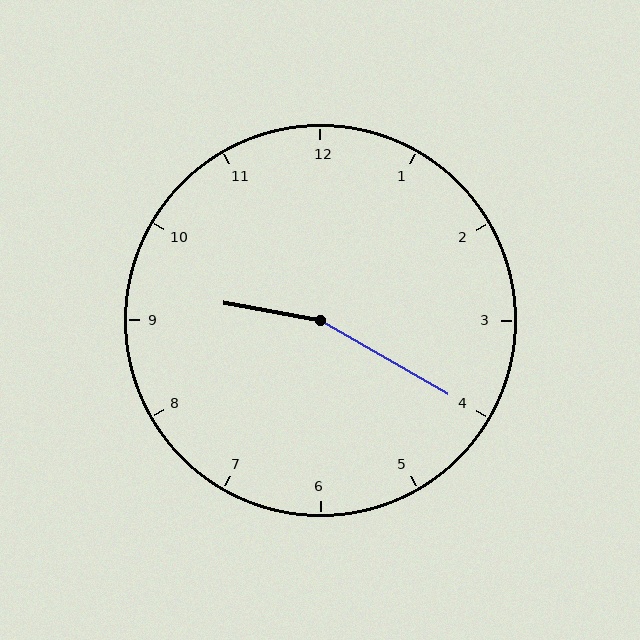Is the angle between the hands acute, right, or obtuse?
It is obtuse.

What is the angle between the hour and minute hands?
Approximately 160 degrees.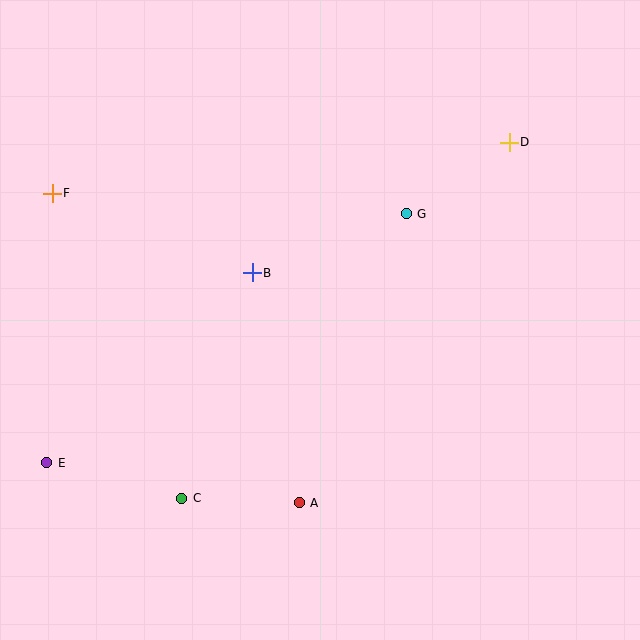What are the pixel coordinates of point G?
Point G is at (406, 214).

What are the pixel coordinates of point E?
Point E is at (47, 463).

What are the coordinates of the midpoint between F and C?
The midpoint between F and C is at (117, 346).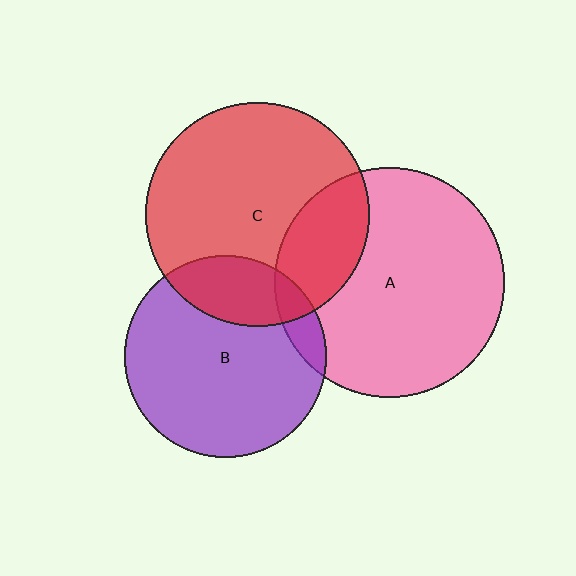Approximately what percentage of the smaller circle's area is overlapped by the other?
Approximately 10%.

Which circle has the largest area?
Circle A (pink).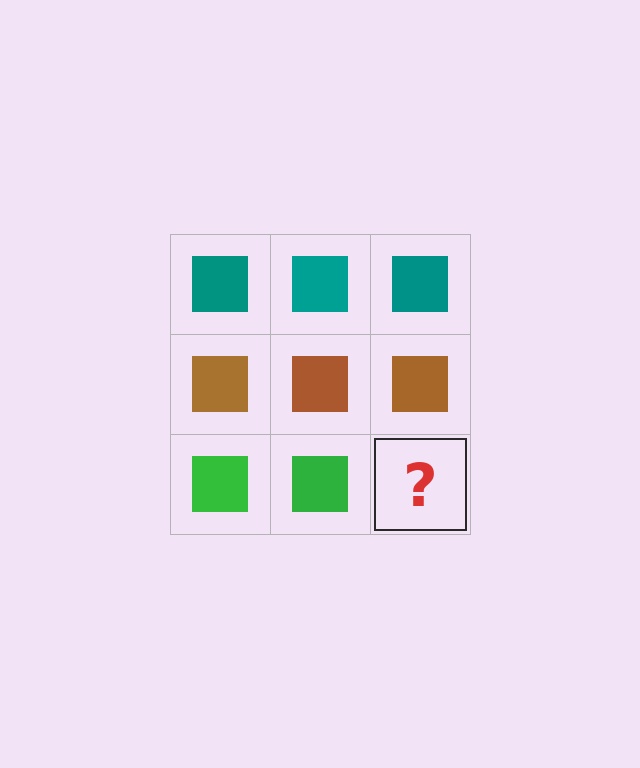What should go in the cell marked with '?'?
The missing cell should contain a green square.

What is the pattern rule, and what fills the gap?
The rule is that each row has a consistent color. The gap should be filled with a green square.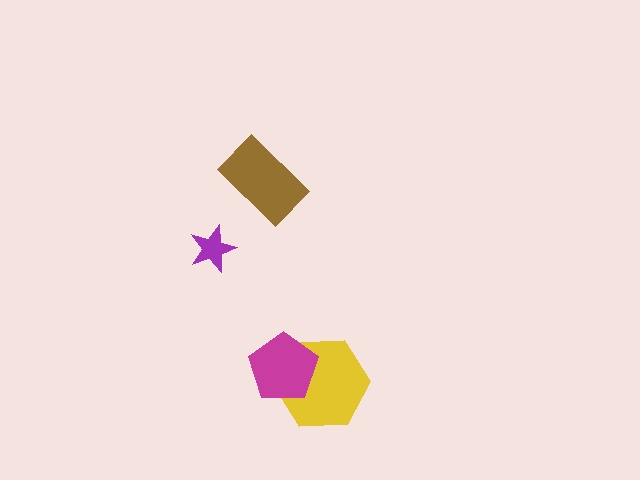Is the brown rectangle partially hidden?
No, no other shape covers it.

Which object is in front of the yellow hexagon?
The magenta pentagon is in front of the yellow hexagon.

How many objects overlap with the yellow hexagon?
1 object overlaps with the yellow hexagon.